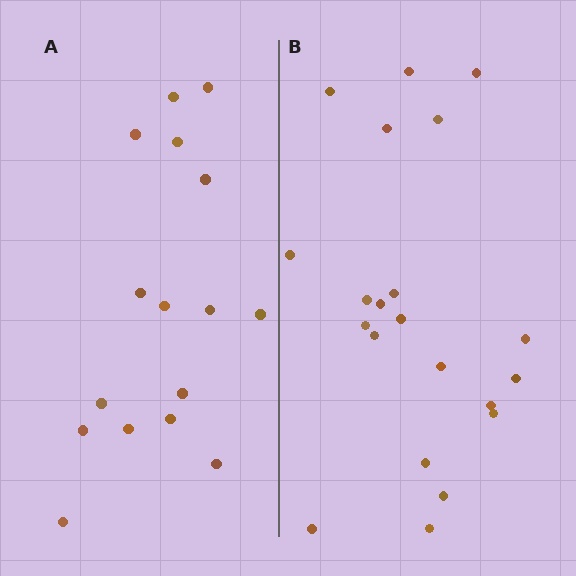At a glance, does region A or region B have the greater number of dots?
Region B (the right region) has more dots.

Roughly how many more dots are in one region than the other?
Region B has about 5 more dots than region A.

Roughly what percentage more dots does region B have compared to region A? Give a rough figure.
About 30% more.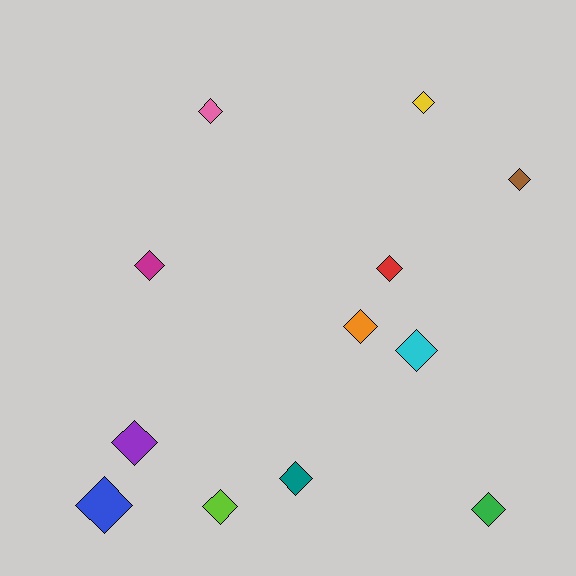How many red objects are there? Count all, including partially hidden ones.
There is 1 red object.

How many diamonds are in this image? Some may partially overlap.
There are 12 diamonds.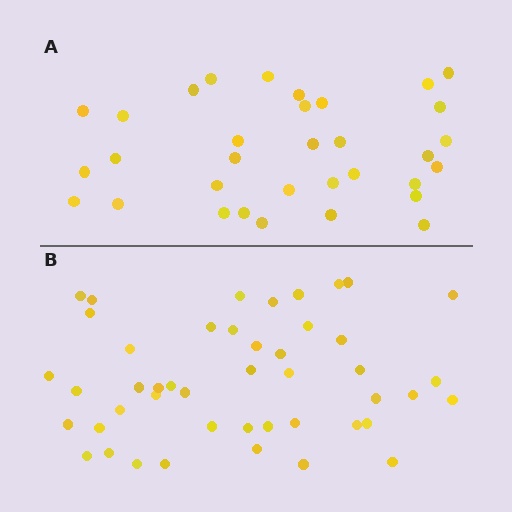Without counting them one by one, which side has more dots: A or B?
Region B (the bottom region) has more dots.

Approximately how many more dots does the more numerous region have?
Region B has approximately 15 more dots than region A.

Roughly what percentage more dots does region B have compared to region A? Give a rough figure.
About 40% more.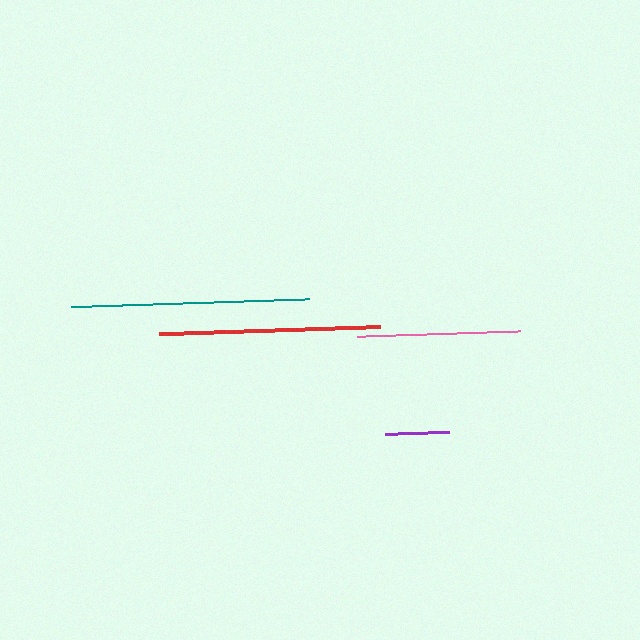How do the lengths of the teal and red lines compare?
The teal and red lines are approximately the same length.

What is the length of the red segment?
The red segment is approximately 221 pixels long.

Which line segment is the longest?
The teal line is the longest at approximately 238 pixels.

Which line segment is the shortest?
The purple line is the shortest at approximately 64 pixels.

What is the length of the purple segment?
The purple segment is approximately 64 pixels long.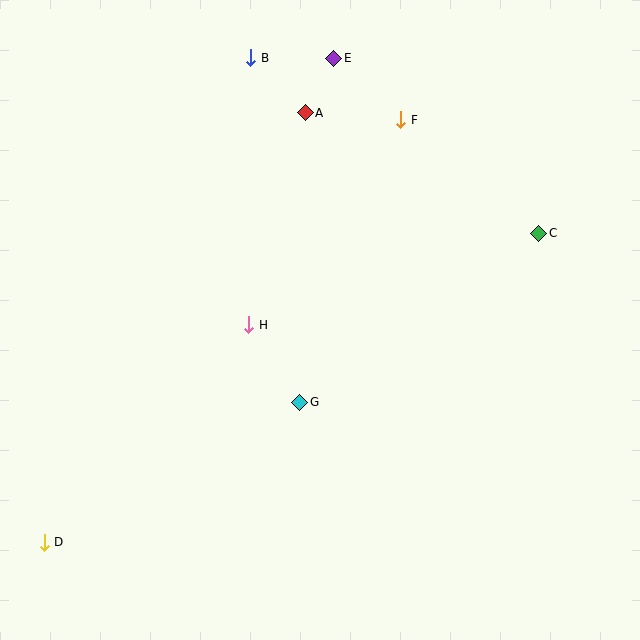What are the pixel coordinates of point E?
Point E is at (334, 58).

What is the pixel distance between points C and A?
The distance between C and A is 263 pixels.